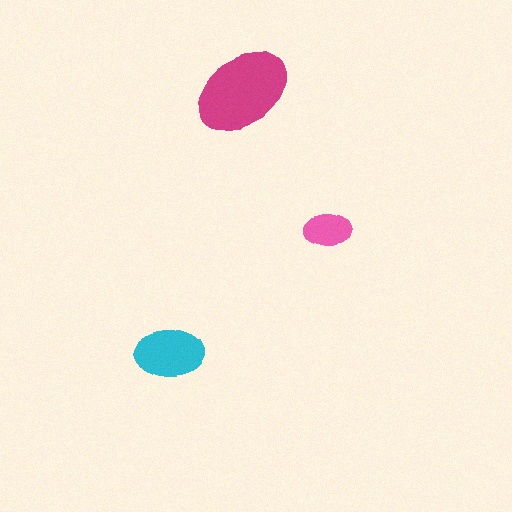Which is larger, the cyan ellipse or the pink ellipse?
The cyan one.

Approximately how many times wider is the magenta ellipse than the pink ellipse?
About 2 times wider.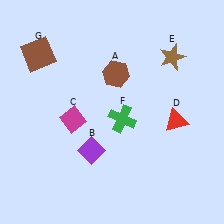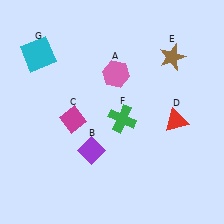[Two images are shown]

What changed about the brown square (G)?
In Image 1, G is brown. In Image 2, it changed to cyan.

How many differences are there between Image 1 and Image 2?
There are 2 differences between the two images.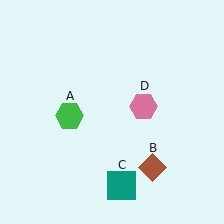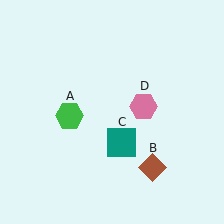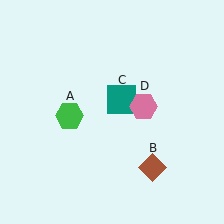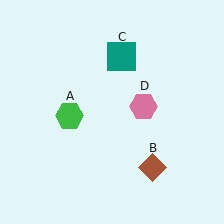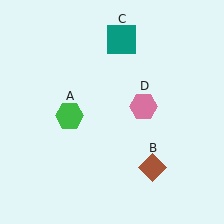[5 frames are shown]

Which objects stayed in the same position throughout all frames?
Green hexagon (object A) and brown diamond (object B) and pink hexagon (object D) remained stationary.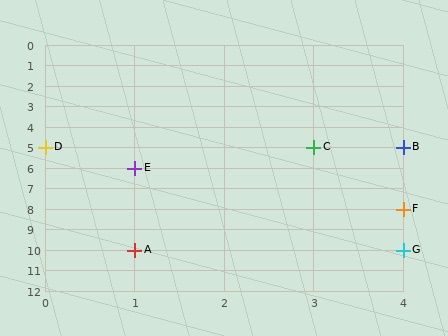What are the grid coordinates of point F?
Point F is at grid coordinates (4, 8).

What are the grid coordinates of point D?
Point D is at grid coordinates (0, 5).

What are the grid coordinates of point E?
Point E is at grid coordinates (1, 6).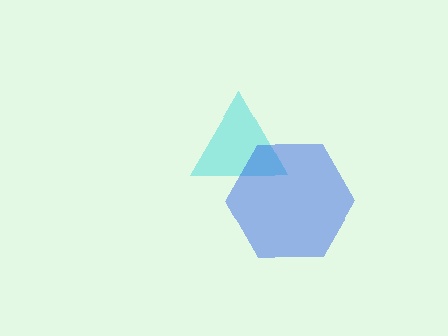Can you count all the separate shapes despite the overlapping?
Yes, there are 2 separate shapes.